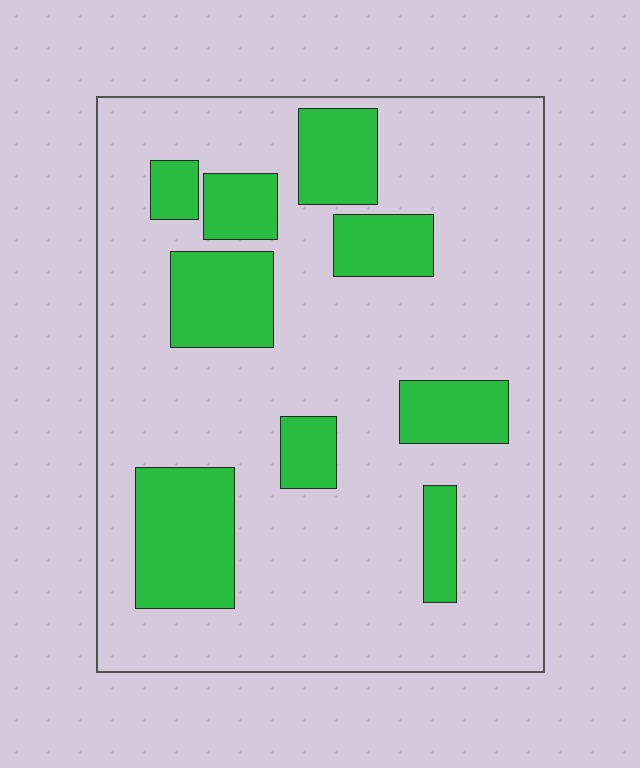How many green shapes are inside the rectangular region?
9.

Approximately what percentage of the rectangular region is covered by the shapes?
Approximately 25%.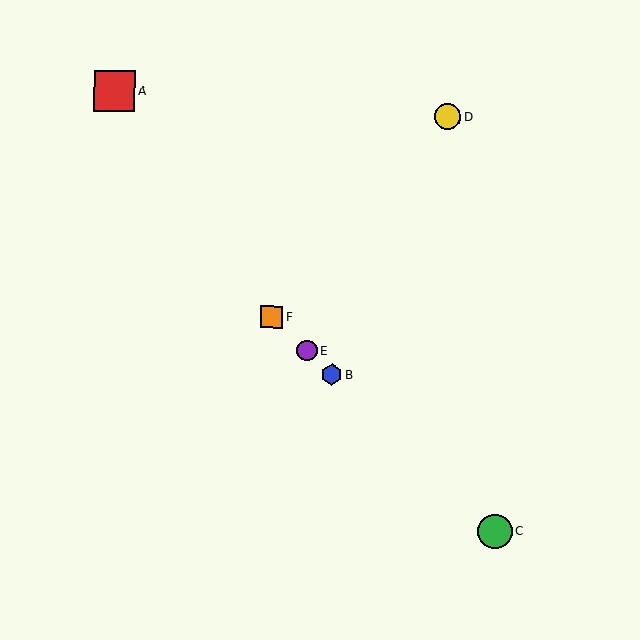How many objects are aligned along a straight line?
4 objects (B, C, E, F) are aligned along a straight line.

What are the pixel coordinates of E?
Object E is at (307, 350).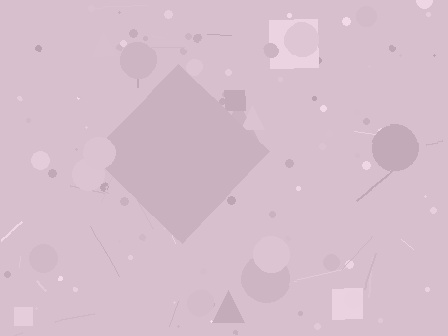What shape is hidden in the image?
A diamond is hidden in the image.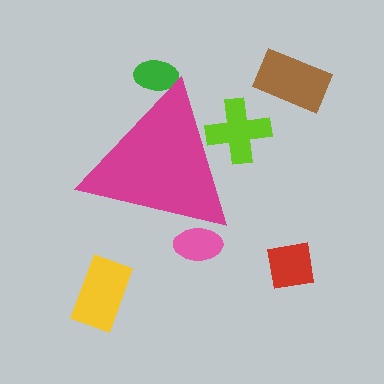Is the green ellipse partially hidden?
Yes, the green ellipse is partially hidden behind the magenta triangle.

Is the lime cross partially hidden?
Yes, the lime cross is partially hidden behind the magenta triangle.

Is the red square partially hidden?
No, the red square is fully visible.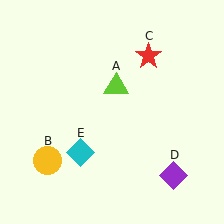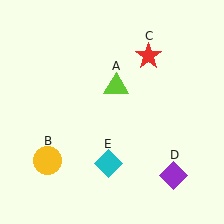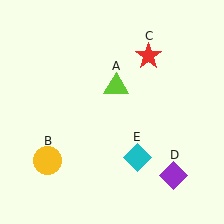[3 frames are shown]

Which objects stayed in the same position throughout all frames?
Lime triangle (object A) and yellow circle (object B) and red star (object C) and purple diamond (object D) remained stationary.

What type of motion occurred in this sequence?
The cyan diamond (object E) rotated counterclockwise around the center of the scene.